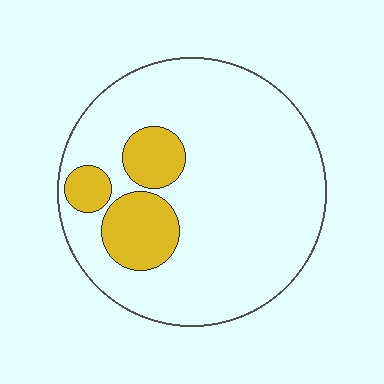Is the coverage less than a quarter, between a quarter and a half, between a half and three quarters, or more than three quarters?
Less than a quarter.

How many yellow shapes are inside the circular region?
3.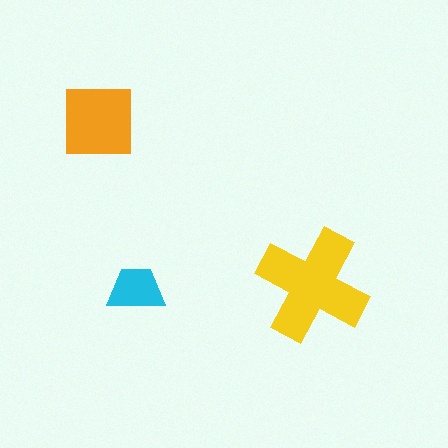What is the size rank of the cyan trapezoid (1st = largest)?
3rd.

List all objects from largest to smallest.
The yellow cross, the orange square, the cyan trapezoid.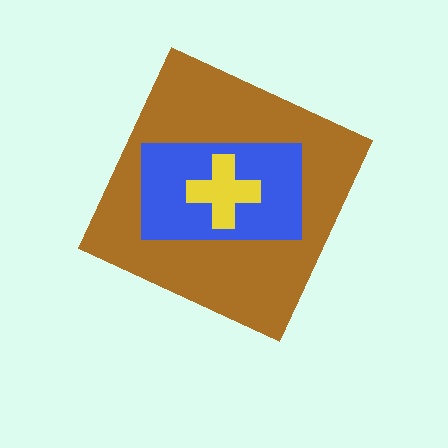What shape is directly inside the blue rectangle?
The yellow cross.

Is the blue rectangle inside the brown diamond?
Yes.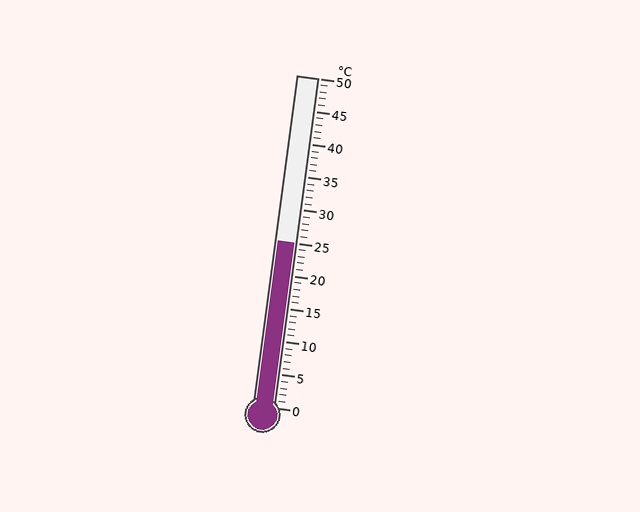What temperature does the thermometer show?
The thermometer shows approximately 25°C.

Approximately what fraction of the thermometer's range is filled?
The thermometer is filled to approximately 50% of its range.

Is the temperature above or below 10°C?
The temperature is above 10°C.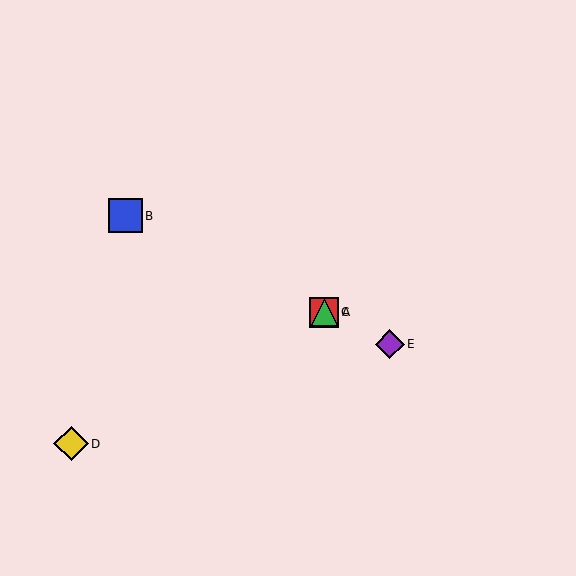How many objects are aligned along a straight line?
4 objects (A, B, C, E) are aligned along a straight line.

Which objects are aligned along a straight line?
Objects A, B, C, E are aligned along a straight line.